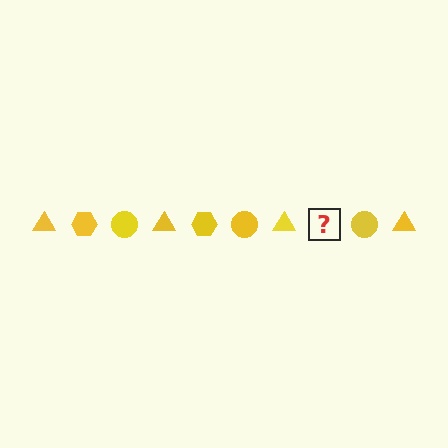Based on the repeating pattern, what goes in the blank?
The blank should be a yellow hexagon.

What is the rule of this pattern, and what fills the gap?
The rule is that the pattern cycles through triangle, hexagon, circle shapes in yellow. The gap should be filled with a yellow hexagon.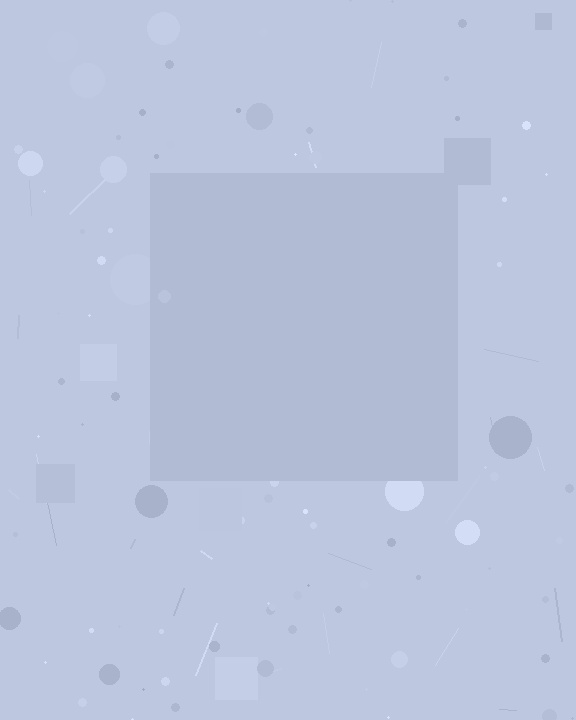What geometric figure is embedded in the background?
A square is embedded in the background.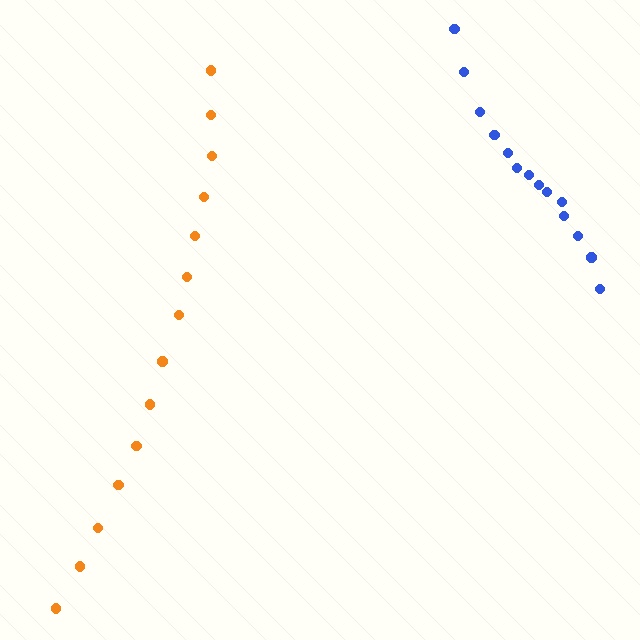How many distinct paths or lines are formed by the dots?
There are 2 distinct paths.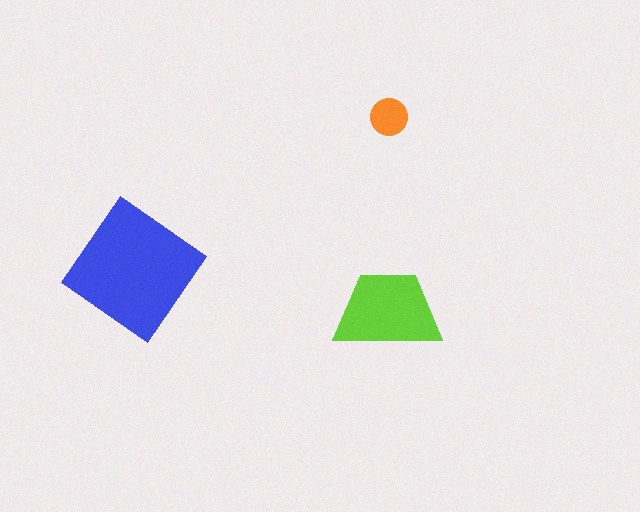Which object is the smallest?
The orange circle.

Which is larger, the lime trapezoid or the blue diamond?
The blue diamond.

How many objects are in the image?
There are 3 objects in the image.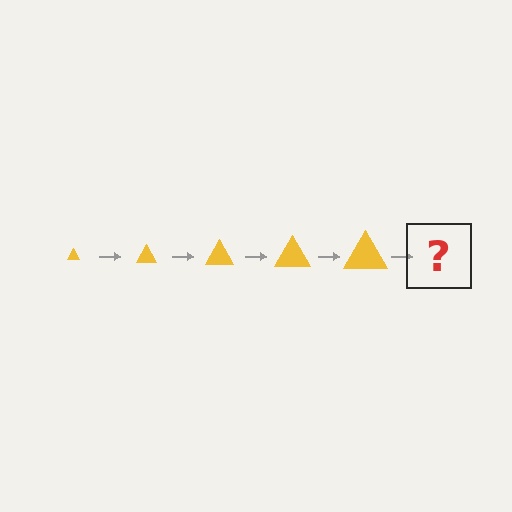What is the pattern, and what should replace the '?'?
The pattern is that the triangle gets progressively larger each step. The '?' should be a yellow triangle, larger than the previous one.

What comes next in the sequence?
The next element should be a yellow triangle, larger than the previous one.